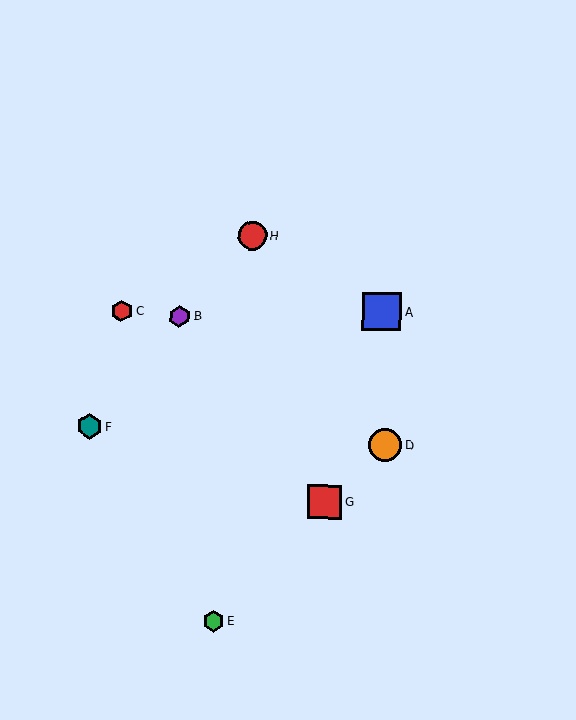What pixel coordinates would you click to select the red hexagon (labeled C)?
Click at (121, 311) to select the red hexagon C.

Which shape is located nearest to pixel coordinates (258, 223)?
The red circle (labeled H) at (252, 236) is nearest to that location.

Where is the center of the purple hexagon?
The center of the purple hexagon is at (179, 316).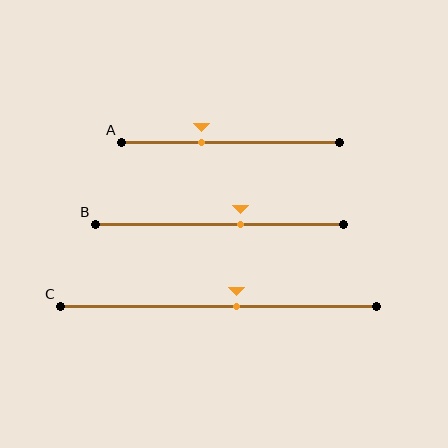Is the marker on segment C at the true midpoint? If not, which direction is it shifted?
No, the marker on segment C is shifted to the right by about 6% of the segment length.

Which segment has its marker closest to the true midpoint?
Segment C has its marker closest to the true midpoint.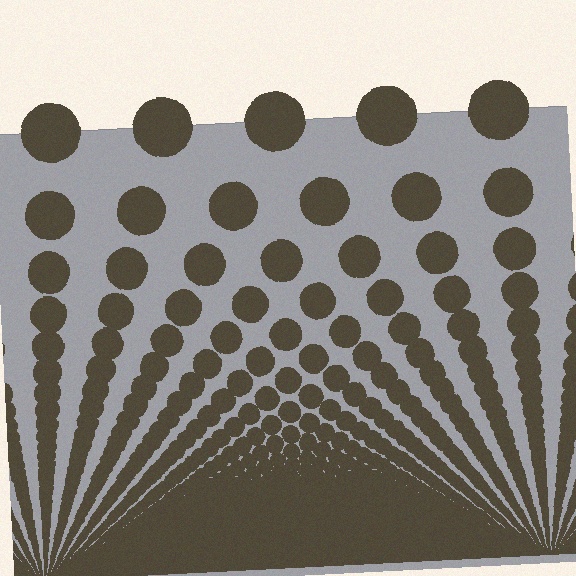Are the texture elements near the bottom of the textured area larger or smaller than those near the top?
Smaller. The gradient is inverted — elements near the bottom are smaller and denser.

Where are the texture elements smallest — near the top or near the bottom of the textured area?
Near the bottom.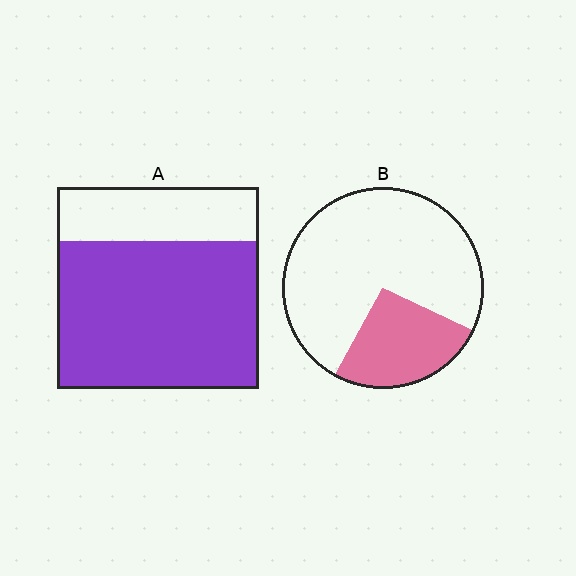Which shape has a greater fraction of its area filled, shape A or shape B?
Shape A.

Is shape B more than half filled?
No.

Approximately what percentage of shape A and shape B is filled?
A is approximately 75% and B is approximately 25%.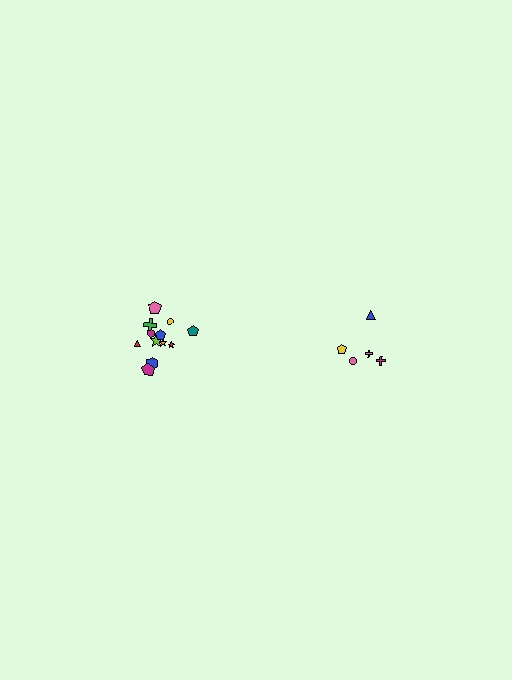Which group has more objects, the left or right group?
The left group.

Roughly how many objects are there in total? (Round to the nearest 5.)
Roughly 15 objects in total.